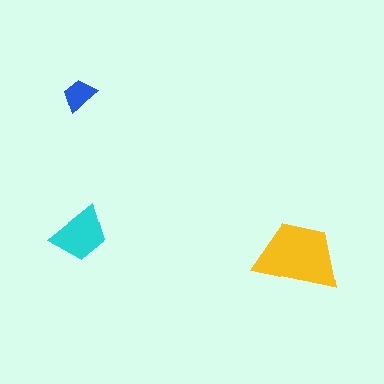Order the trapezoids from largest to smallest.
the yellow one, the cyan one, the blue one.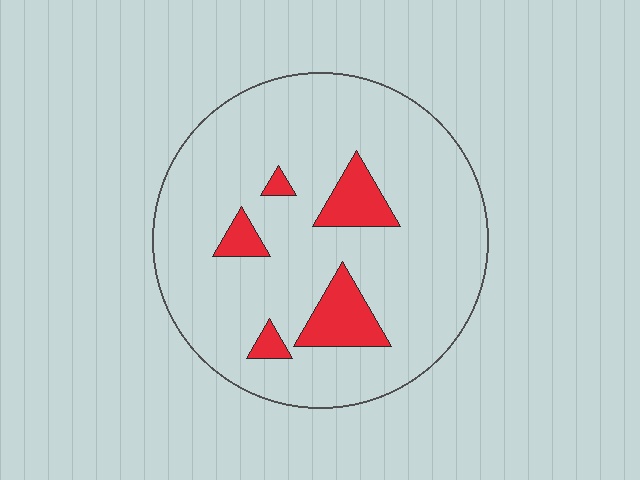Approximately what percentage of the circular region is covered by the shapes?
Approximately 10%.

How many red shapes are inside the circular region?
5.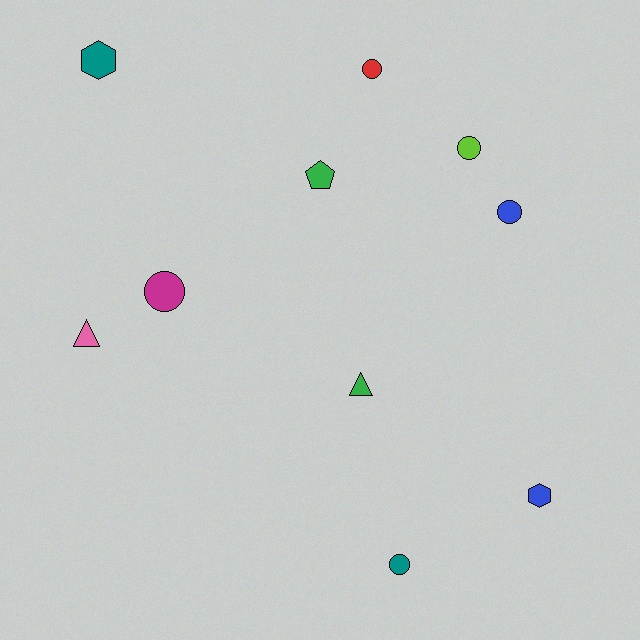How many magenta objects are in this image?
There is 1 magenta object.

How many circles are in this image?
There are 5 circles.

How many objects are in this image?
There are 10 objects.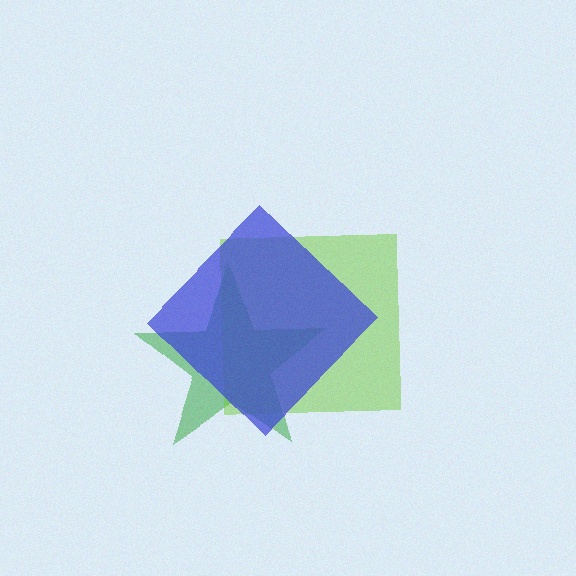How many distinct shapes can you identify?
There are 3 distinct shapes: a green star, a lime square, a blue diamond.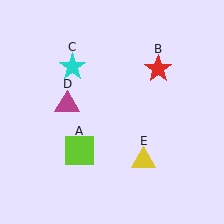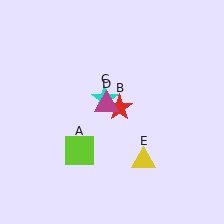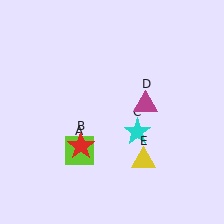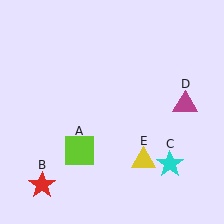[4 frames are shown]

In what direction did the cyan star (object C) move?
The cyan star (object C) moved down and to the right.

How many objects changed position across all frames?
3 objects changed position: red star (object B), cyan star (object C), magenta triangle (object D).